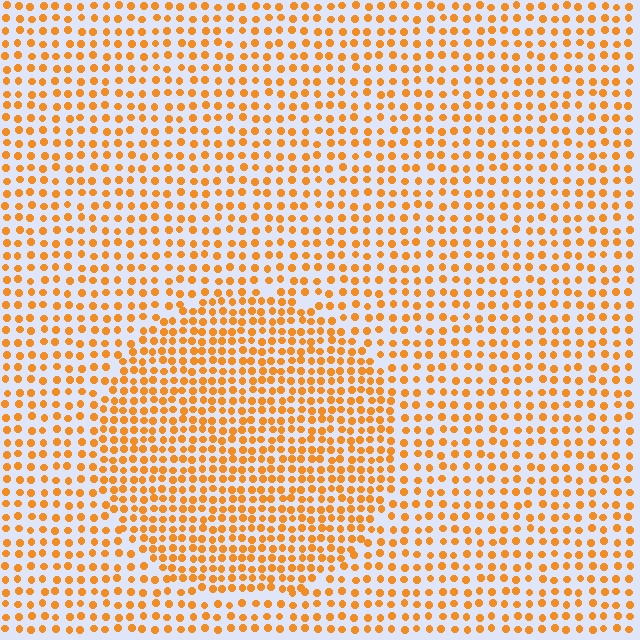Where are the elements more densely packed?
The elements are more densely packed inside the circle boundary.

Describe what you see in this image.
The image contains small orange elements arranged at two different densities. A circle-shaped region is visible where the elements are more densely packed than the surrounding area.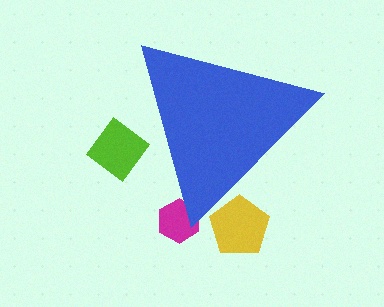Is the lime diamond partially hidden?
Yes, the lime diamond is partially hidden behind the blue triangle.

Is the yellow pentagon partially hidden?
Yes, the yellow pentagon is partially hidden behind the blue triangle.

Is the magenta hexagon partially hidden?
Yes, the magenta hexagon is partially hidden behind the blue triangle.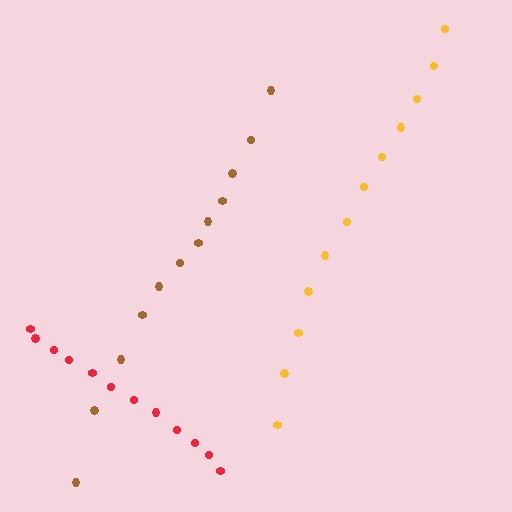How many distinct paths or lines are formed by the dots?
There are 3 distinct paths.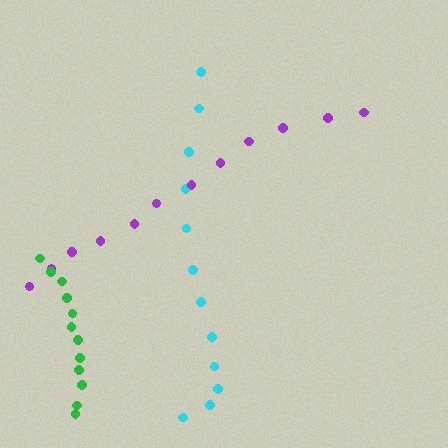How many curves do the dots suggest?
There are 3 distinct paths.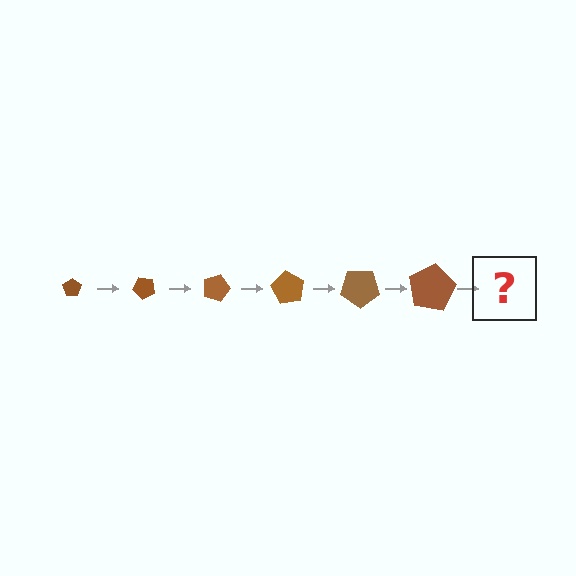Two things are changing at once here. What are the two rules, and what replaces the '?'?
The two rules are that the pentagon grows larger each step and it rotates 45 degrees each step. The '?' should be a pentagon, larger than the previous one and rotated 270 degrees from the start.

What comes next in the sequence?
The next element should be a pentagon, larger than the previous one and rotated 270 degrees from the start.